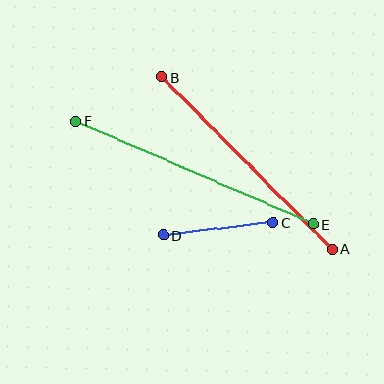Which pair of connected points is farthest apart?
Points E and F are farthest apart.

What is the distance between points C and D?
The distance is approximately 110 pixels.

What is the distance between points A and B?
The distance is approximately 242 pixels.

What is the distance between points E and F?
The distance is approximately 259 pixels.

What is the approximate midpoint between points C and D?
The midpoint is at approximately (218, 229) pixels.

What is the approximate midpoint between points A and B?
The midpoint is at approximately (247, 163) pixels.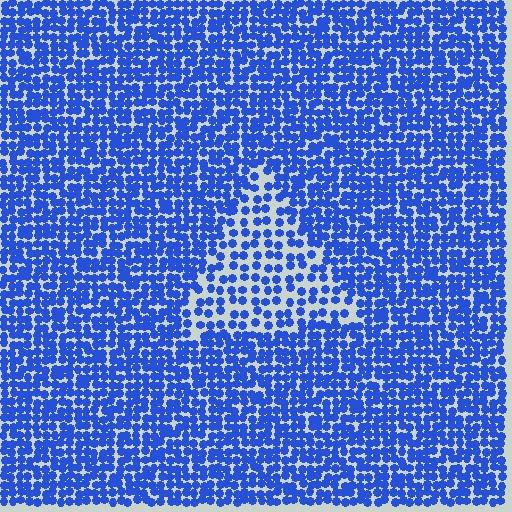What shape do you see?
I see a triangle.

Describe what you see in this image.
The image contains small blue elements arranged at two different densities. A triangle-shaped region is visible where the elements are less densely packed than the surrounding area.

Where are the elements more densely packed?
The elements are more densely packed outside the triangle boundary.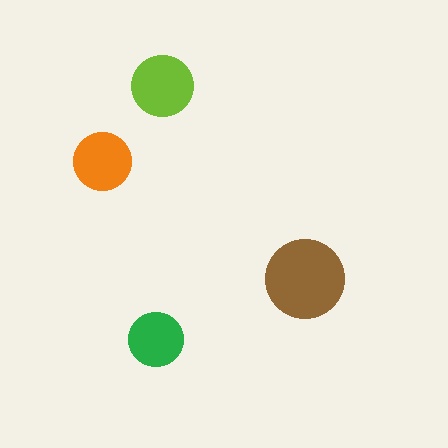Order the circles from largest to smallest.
the brown one, the lime one, the orange one, the green one.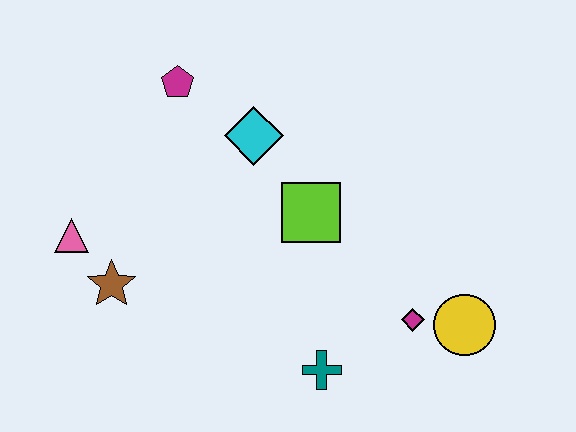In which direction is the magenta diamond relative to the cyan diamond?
The magenta diamond is below the cyan diamond.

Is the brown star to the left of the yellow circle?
Yes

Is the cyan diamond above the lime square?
Yes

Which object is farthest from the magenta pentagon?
The yellow circle is farthest from the magenta pentagon.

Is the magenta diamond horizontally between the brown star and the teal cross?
No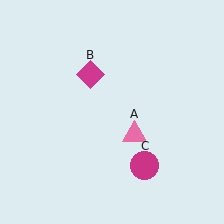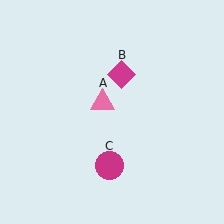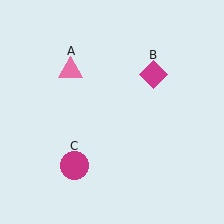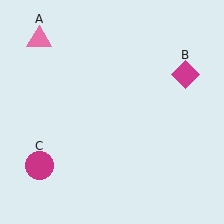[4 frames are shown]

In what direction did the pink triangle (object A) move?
The pink triangle (object A) moved up and to the left.